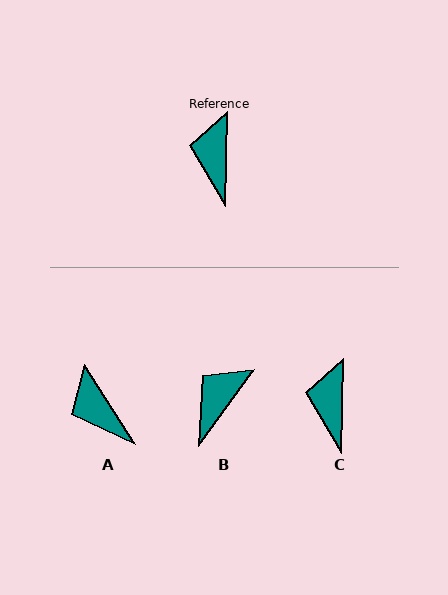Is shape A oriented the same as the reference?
No, it is off by about 34 degrees.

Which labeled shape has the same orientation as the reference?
C.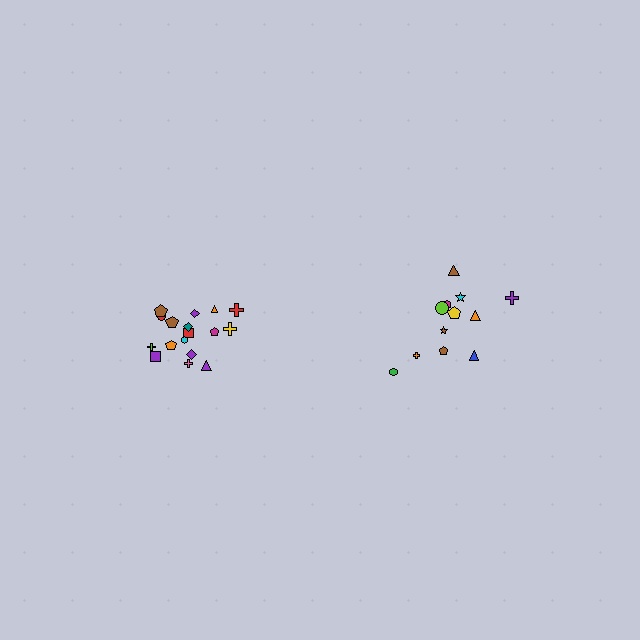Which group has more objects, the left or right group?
The left group.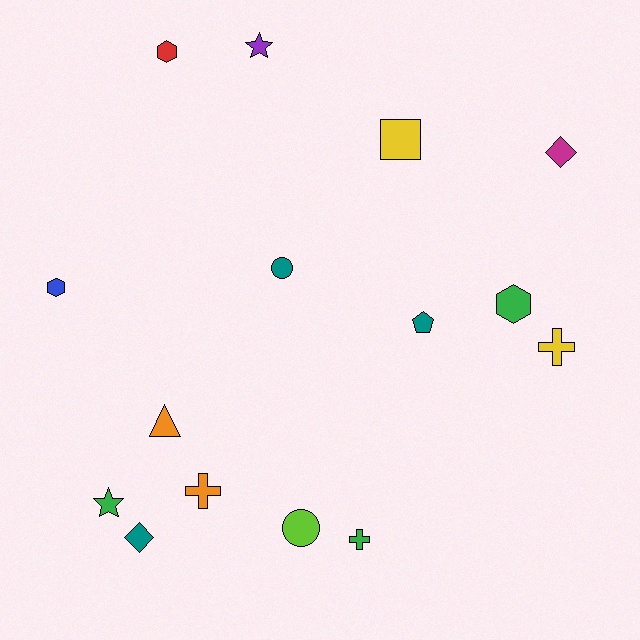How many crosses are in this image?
There are 3 crosses.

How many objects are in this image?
There are 15 objects.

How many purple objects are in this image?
There is 1 purple object.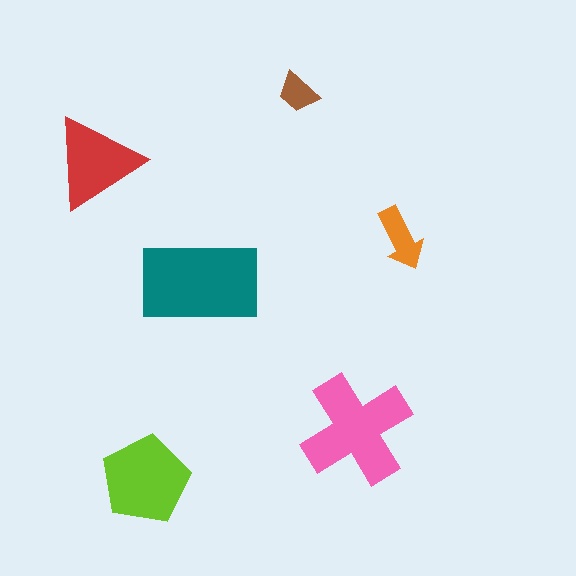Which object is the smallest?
The brown trapezoid.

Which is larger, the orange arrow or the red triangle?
The red triangle.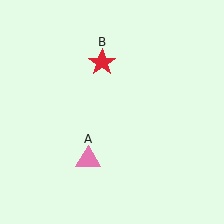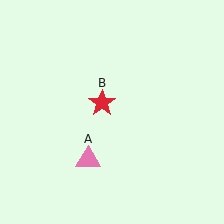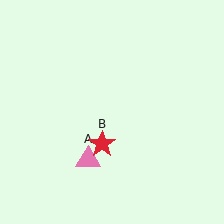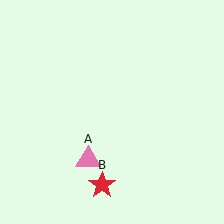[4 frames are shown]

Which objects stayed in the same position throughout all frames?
Pink triangle (object A) remained stationary.